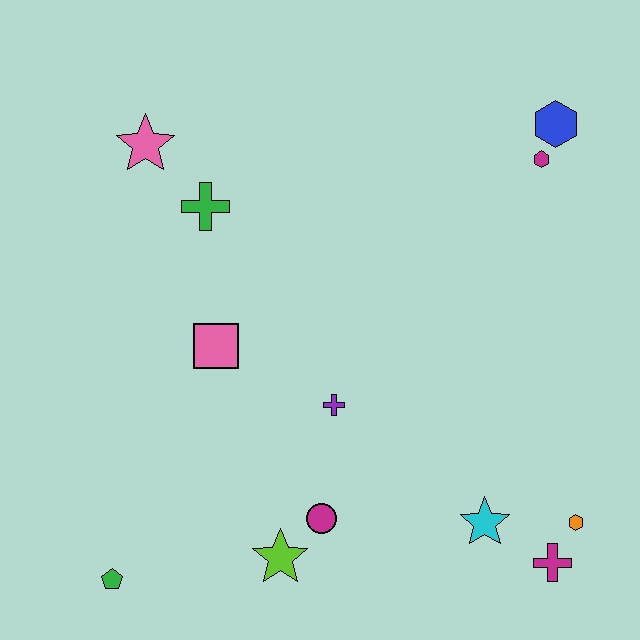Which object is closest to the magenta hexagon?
The blue hexagon is closest to the magenta hexagon.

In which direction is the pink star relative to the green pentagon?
The pink star is above the green pentagon.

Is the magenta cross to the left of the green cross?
No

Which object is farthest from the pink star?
The magenta cross is farthest from the pink star.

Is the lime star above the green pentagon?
Yes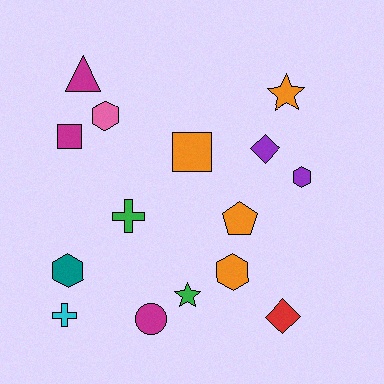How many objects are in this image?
There are 15 objects.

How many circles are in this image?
There is 1 circle.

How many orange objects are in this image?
There are 4 orange objects.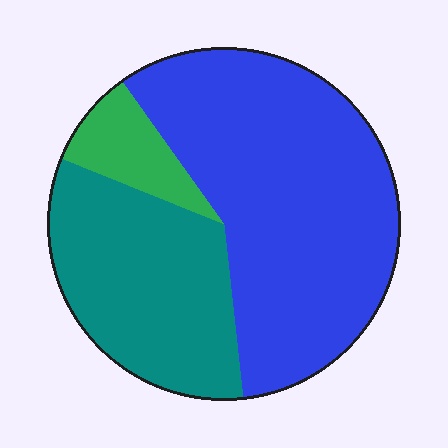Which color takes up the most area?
Blue, at roughly 60%.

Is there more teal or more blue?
Blue.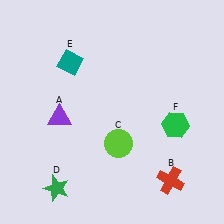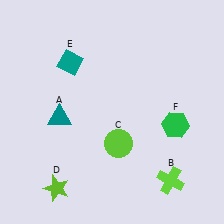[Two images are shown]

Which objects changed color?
A changed from purple to teal. B changed from red to lime. D changed from green to lime.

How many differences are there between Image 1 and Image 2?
There are 3 differences between the two images.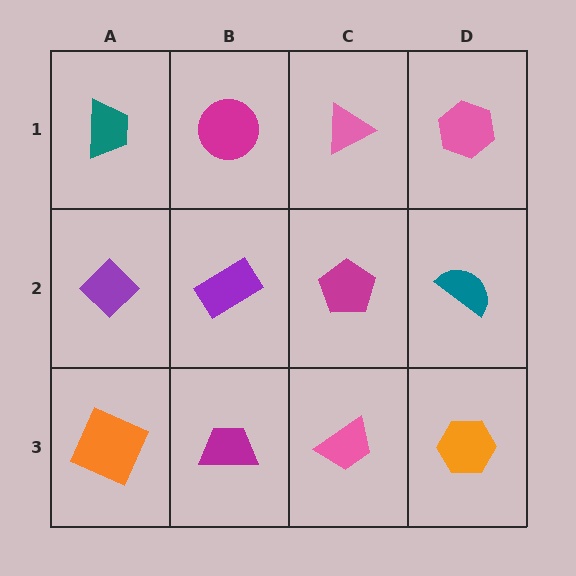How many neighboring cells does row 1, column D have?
2.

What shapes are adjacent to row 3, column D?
A teal semicircle (row 2, column D), a pink trapezoid (row 3, column C).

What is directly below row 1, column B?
A purple rectangle.